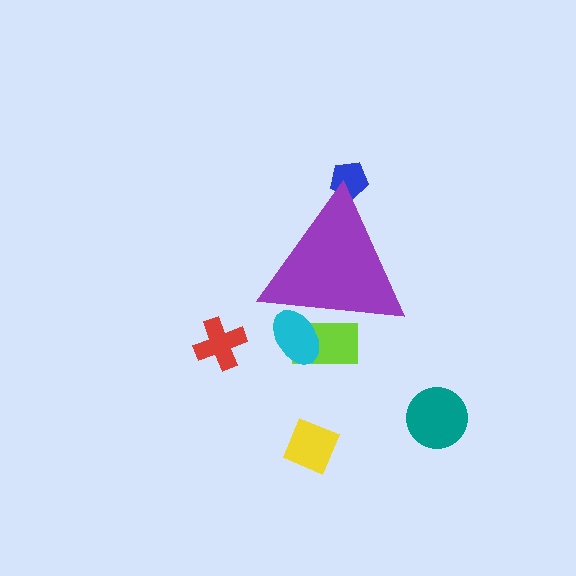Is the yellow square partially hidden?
No, the yellow square is fully visible.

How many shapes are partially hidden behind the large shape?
3 shapes are partially hidden.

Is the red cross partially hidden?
No, the red cross is fully visible.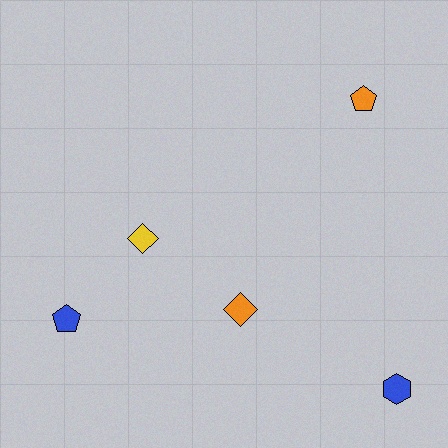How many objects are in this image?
There are 5 objects.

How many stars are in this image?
There are no stars.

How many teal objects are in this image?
There are no teal objects.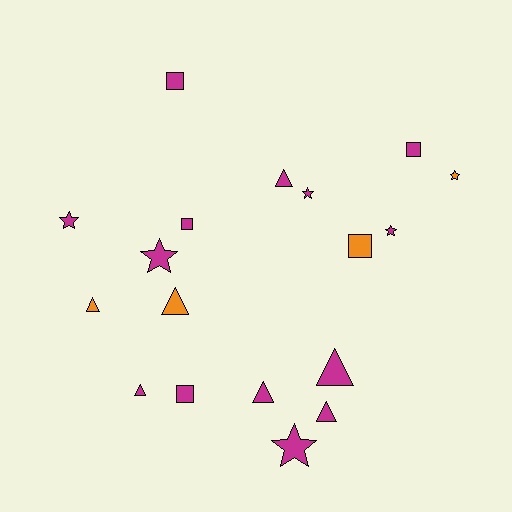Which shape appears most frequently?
Triangle, with 7 objects.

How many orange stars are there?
There is 1 orange star.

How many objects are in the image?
There are 18 objects.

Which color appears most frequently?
Magenta, with 14 objects.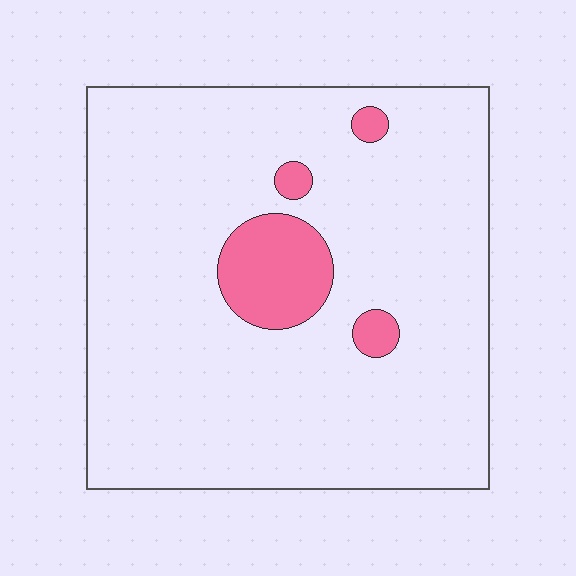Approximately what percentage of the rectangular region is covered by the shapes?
Approximately 10%.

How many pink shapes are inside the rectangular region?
4.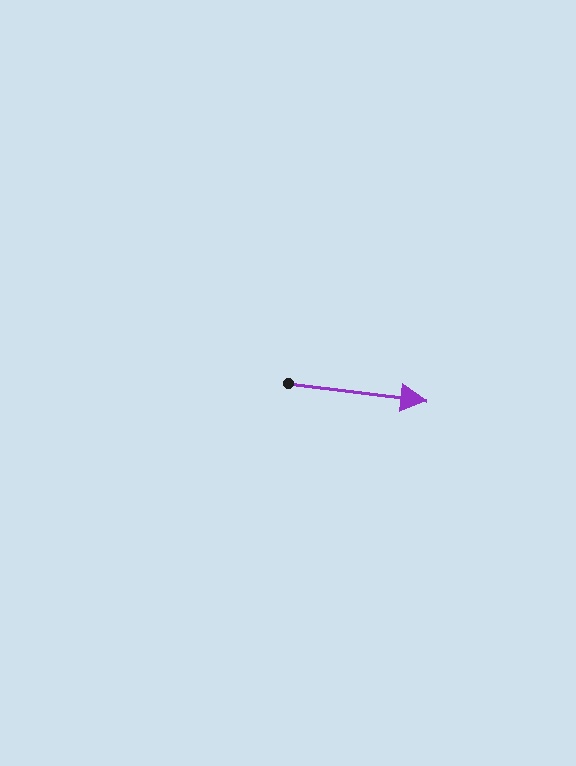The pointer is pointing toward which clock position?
Roughly 3 o'clock.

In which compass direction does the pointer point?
East.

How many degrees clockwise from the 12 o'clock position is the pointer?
Approximately 97 degrees.